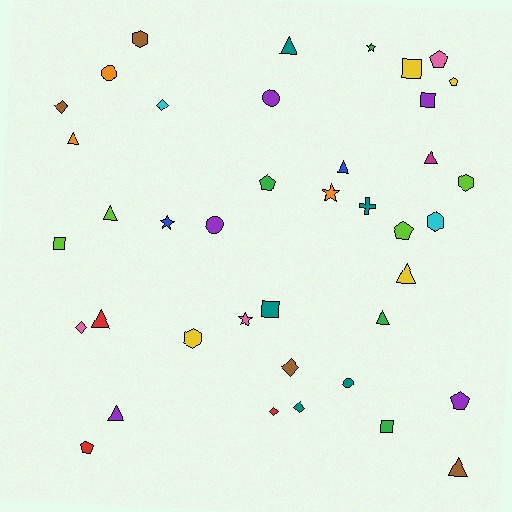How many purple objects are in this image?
There are 5 purple objects.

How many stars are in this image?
There are 4 stars.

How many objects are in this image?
There are 40 objects.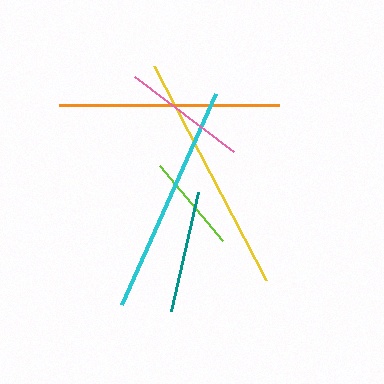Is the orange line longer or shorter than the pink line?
The orange line is longer than the pink line.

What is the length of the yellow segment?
The yellow segment is approximately 242 pixels long.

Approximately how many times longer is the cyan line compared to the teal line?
The cyan line is approximately 1.9 times the length of the teal line.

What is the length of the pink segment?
The pink segment is approximately 124 pixels long.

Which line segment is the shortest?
The lime line is the shortest at approximately 97 pixels.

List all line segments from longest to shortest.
From longest to shortest: yellow, cyan, orange, pink, teal, lime.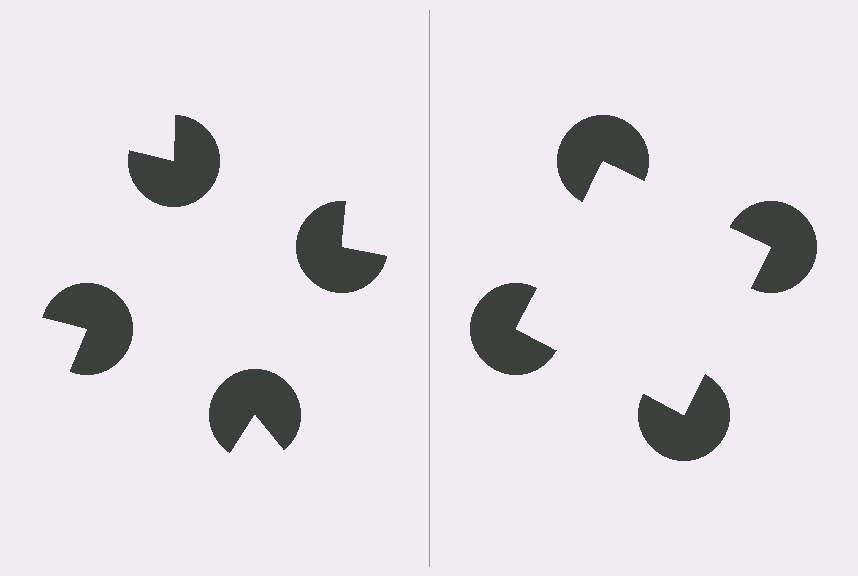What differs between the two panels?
The pac-man discs are positioned identically on both sides; only the wedge orientations differ. On the right they align to a square; on the left they are misaligned.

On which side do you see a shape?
An illusory square appears on the right side. On the left side the wedge cuts are rotated, so no coherent shape forms.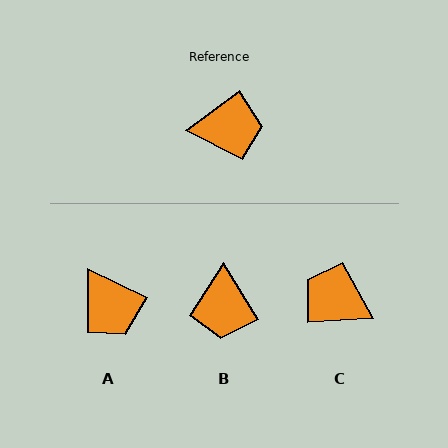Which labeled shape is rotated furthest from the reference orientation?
C, about 146 degrees away.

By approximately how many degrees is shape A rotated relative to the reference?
Approximately 63 degrees clockwise.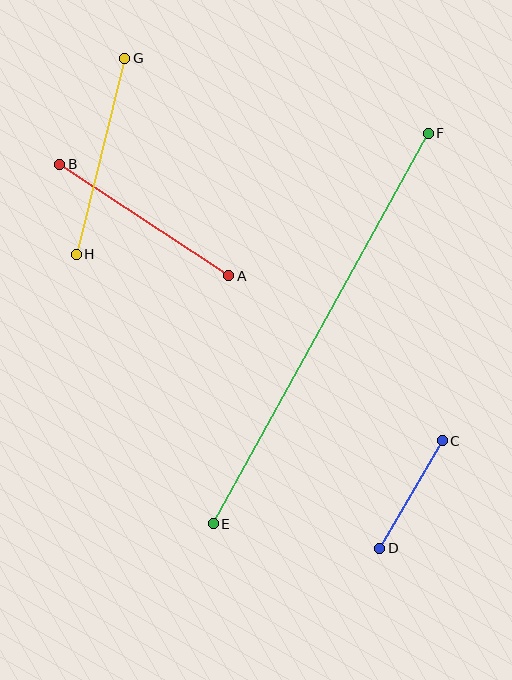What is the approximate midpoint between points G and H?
The midpoint is at approximately (100, 156) pixels.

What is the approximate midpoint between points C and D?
The midpoint is at approximately (411, 495) pixels.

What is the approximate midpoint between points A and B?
The midpoint is at approximately (144, 220) pixels.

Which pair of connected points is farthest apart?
Points E and F are farthest apart.